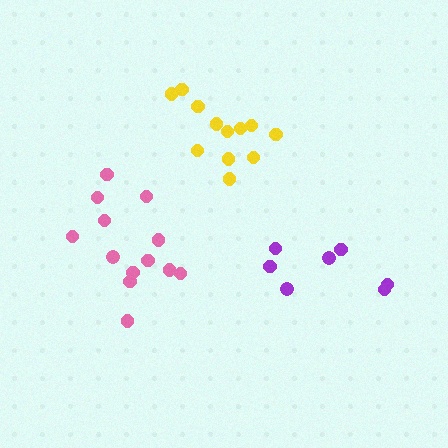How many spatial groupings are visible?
There are 3 spatial groupings.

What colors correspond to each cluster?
The clusters are colored: pink, purple, yellow.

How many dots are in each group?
Group 1: 13 dots, Group 2: 7 dots, Group 3: 12 dots (32 total).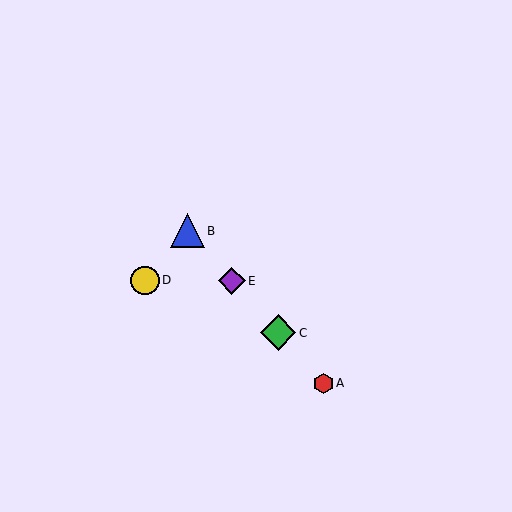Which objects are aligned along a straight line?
Objects A, B, C, E are aligned along a straight line.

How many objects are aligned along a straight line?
4 objects (A, B, C, E) are aligned along a straight line.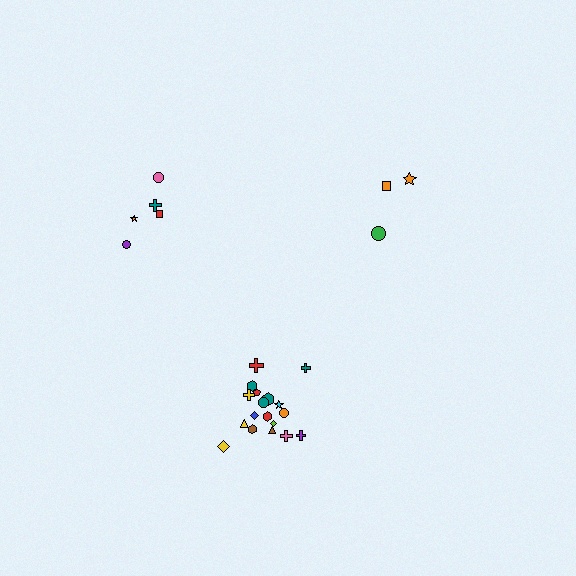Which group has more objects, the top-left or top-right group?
The top-left group.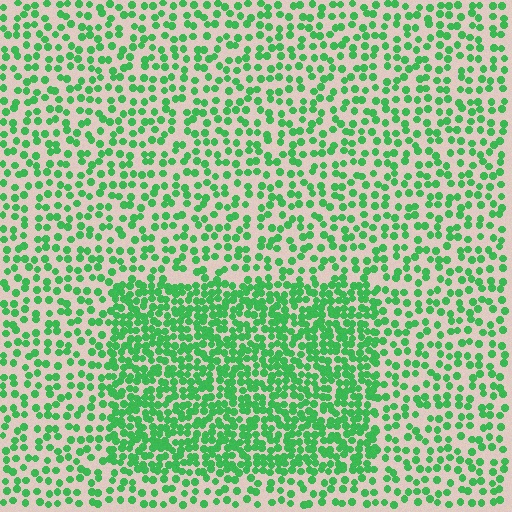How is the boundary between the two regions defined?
The boundary is defined by a change in element density (approximately 2.0x ratio). All elements are the same color, size, and shape.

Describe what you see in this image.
The image contains small green elements arranged at two different densities. A rectangle-shaped region is visible where the elements are more densely packed than the surrounding area.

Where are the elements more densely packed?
The elements are more densely packed inside the rectangle boundary.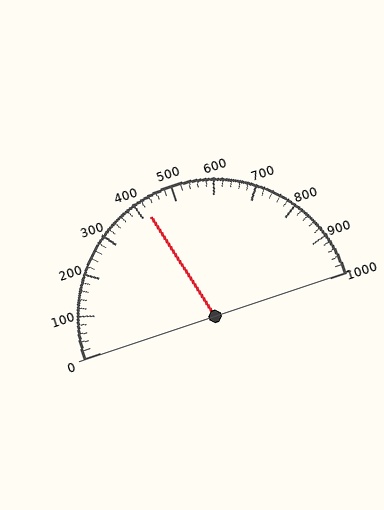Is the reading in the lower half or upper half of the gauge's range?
The reading is in the lower half of the range (0 to 1000).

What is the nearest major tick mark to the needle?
The nearest major tick mark is 400.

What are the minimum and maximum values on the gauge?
The gauge ranges from 0 to 1000.